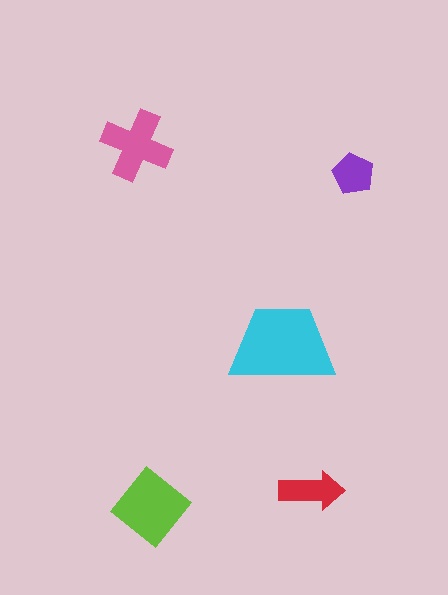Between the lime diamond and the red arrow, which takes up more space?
The lime diamond.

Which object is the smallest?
The purple pentagon.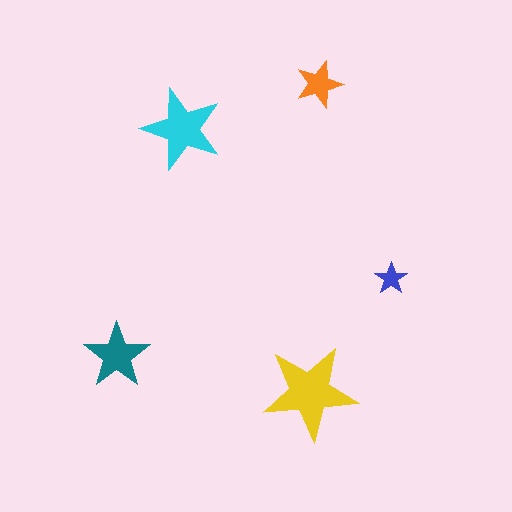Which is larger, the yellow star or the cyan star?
The yellow one.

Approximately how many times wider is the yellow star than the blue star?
About 3 times wider.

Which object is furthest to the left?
The teal star is leftmost.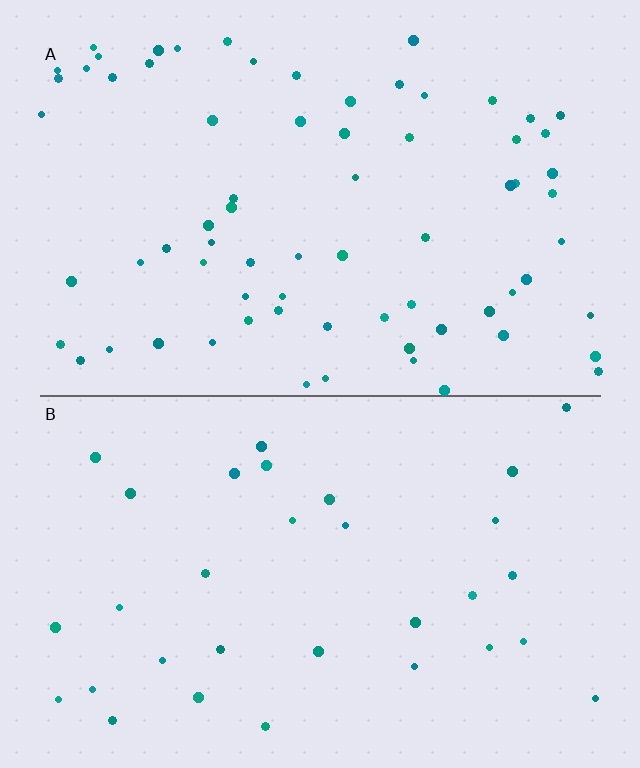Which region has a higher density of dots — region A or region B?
A (the top).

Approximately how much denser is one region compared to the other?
Approximately 2.2× — region A over region B.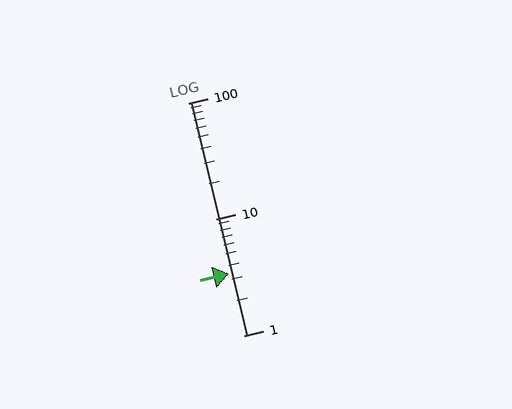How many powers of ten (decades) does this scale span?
The scale spans 2 decades, from 1 to 100.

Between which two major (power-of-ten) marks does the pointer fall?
The pointer is between 1 and 10.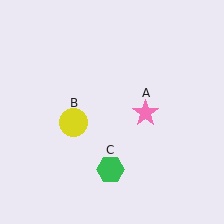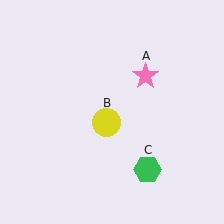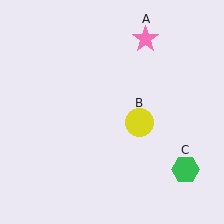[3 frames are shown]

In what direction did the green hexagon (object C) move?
The green hexagon (object C) moved right.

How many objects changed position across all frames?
3 objects changed position: pink star (object A), yellow circle (object B), green hexagon (object C).